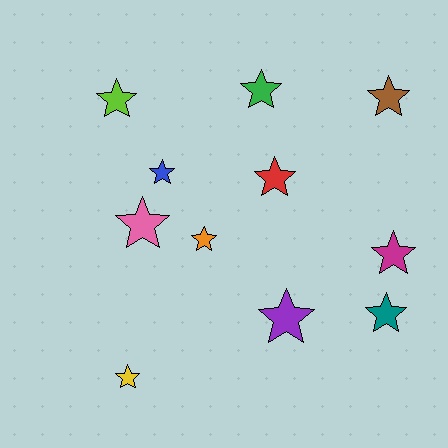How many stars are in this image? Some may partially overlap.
There are 11 stars.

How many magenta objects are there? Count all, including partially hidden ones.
There is 1 magenta object.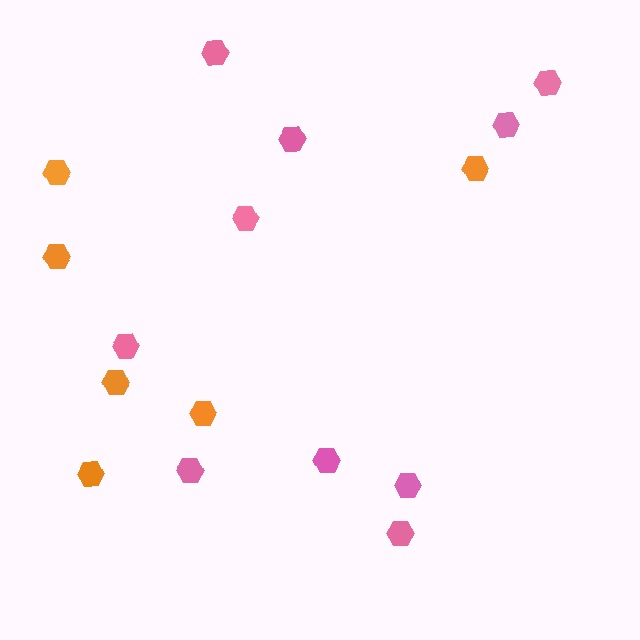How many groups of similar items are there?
There are 2 groups: one group of pink hexagons (10) and one group of orange hexagons (6).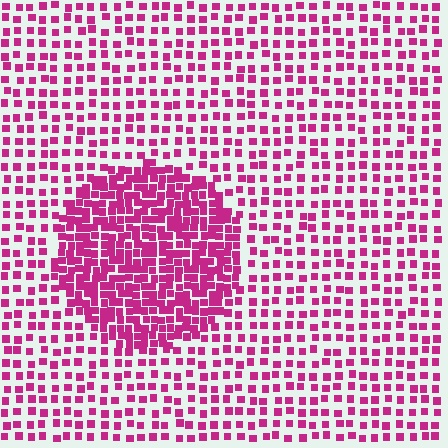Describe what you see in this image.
The image contains small magenta elements arranged at two different densities. A circle-shaped region is visible where the elements are more densely packed than the surrounding area.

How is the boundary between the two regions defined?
The boundary is defined by a change in element density (approximately 2.2x ratio). All elements are the same color, size, and shape.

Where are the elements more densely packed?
The elements are more densely packed inside the circle boundary.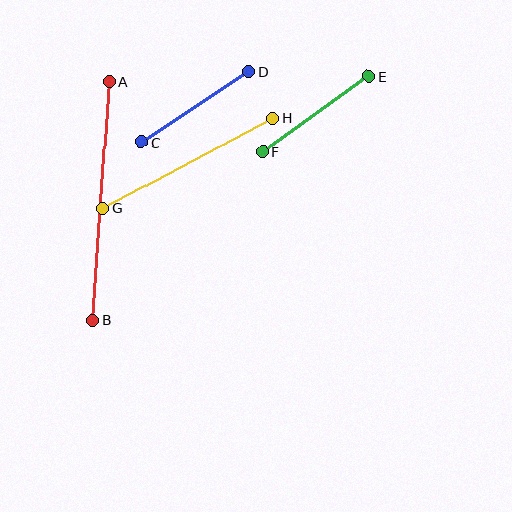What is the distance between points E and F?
The distance is approximately 130 pixels.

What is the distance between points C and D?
The distance is approximately 129 pixels.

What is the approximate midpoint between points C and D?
The midpoint is at approximately (195, 107) pixels.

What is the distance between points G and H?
The distance is approximately 191 pixels.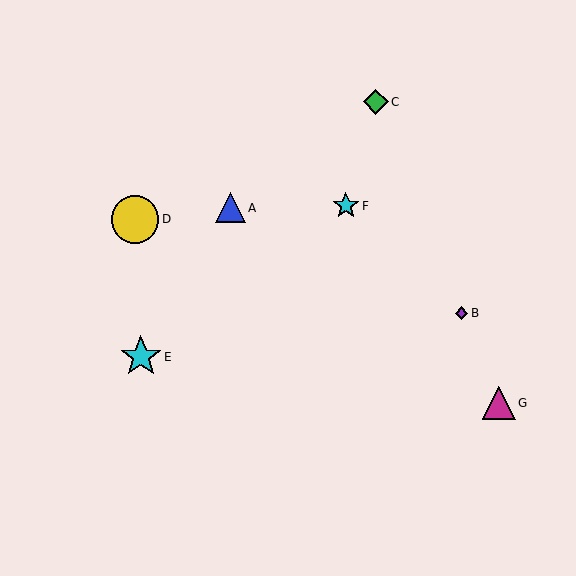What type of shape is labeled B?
Shape B is a purple diamond.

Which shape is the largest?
The yellow circle (labeled D) is the largest.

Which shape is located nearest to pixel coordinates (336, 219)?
The cyan star (labeled F) at (346, 206) is nearest to that location.